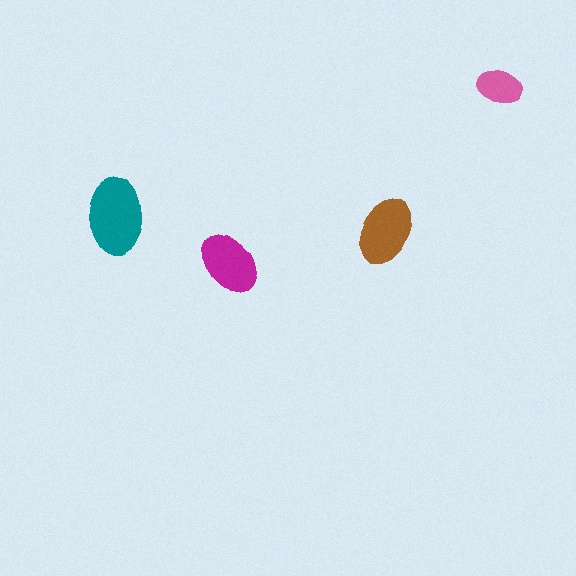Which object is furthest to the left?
The teal ellipse is leftmost.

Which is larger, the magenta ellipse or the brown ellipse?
The brown one.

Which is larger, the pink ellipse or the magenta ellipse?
The magenta one.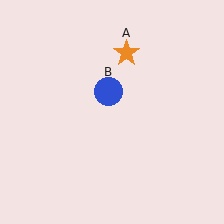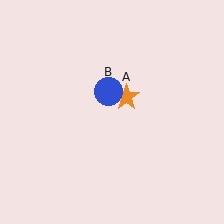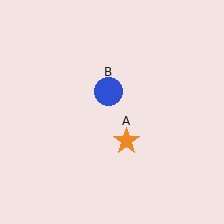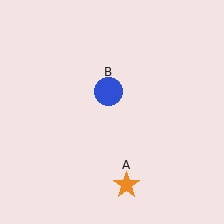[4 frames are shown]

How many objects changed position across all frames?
1 object changed position: orange star (object A).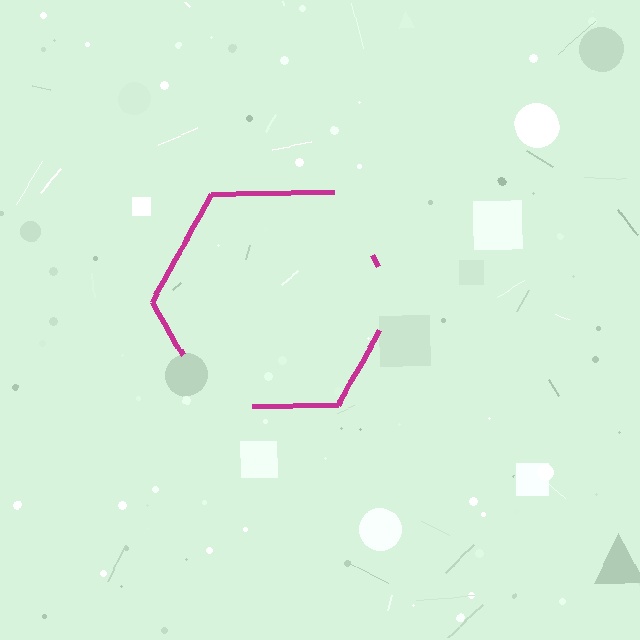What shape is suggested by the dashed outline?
The dashed outline suggests a hexagon.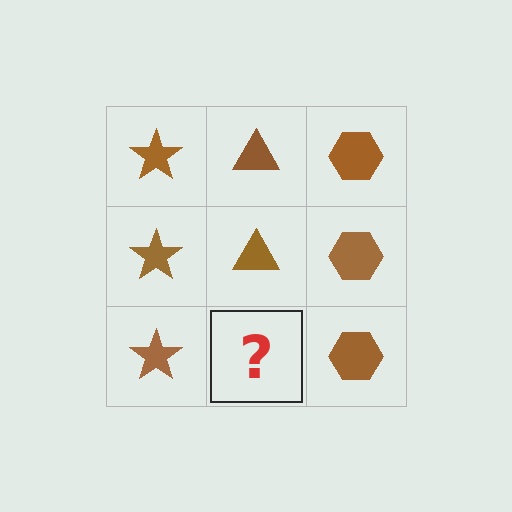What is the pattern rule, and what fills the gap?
The rule is that each column has a consistent shape. The gap should be filled with a brown triangle.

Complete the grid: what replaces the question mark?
The question mark should be replaced with a brown triangle.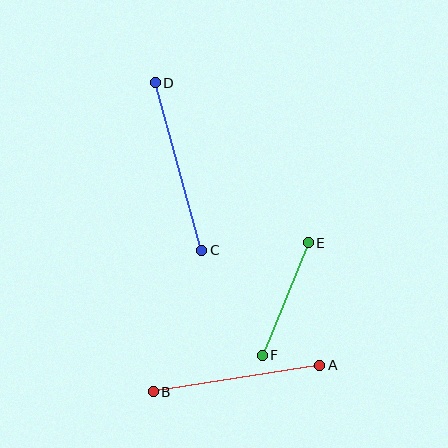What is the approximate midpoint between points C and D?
The midpoint is at approximately (178, 167) pixels.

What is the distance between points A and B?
The distance is approximately 168 pixels.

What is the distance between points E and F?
The distance is approximately 122 pixels.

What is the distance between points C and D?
The distance is approximately 174 pixels.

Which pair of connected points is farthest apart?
Points C and D are farthest apart.